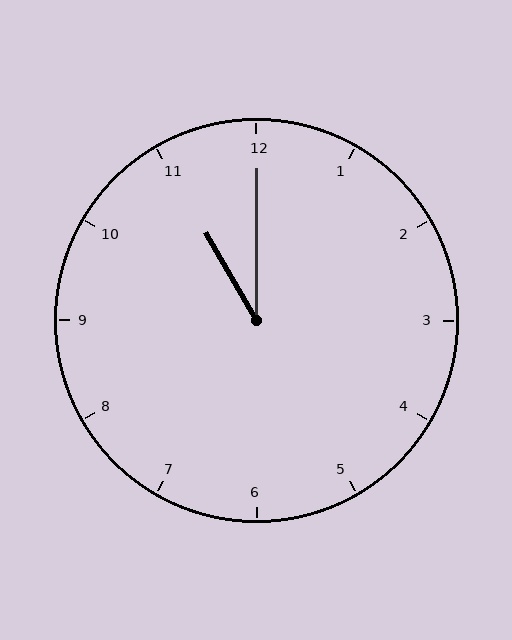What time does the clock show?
11:00.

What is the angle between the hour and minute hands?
Approximately 30 degrees.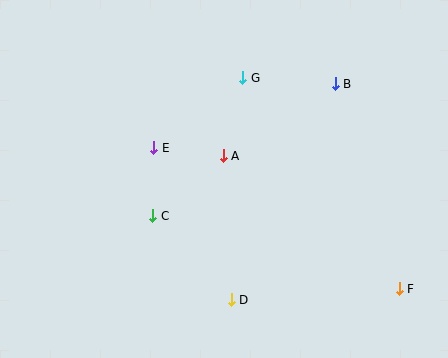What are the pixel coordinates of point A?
Point A is at (223, 156).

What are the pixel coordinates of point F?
Point F is at (399, 289).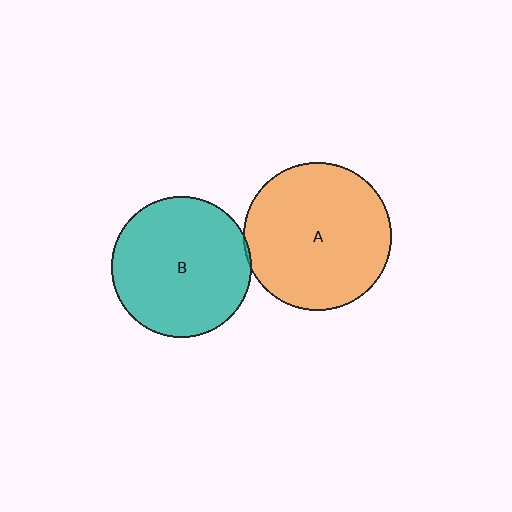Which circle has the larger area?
Circle A (orange).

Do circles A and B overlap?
Yes.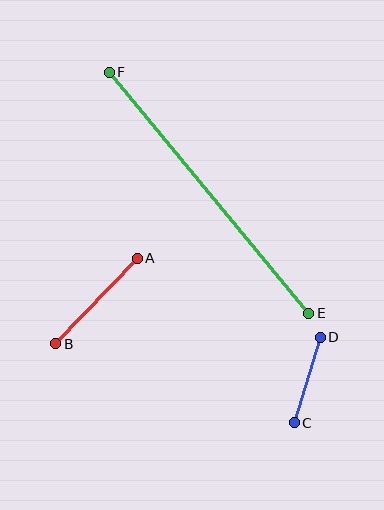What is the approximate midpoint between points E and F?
The midpoint is at approximately (209, 193) pixels.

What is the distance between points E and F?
The distance is approximately 313 pixels.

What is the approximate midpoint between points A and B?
The midpoint is at approximately (96, 301) pixels.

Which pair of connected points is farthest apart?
Points E and F are farthest apart.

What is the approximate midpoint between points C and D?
The midpoint is at approximately (307, 380) pixels.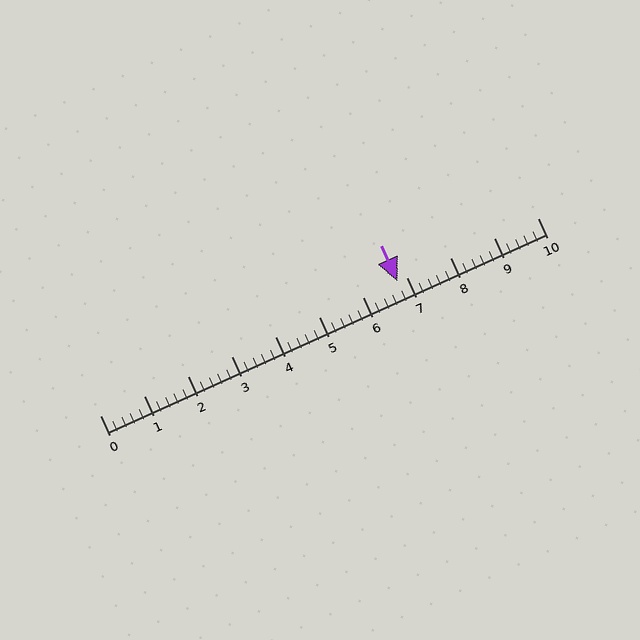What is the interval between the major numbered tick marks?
The major tick marks are spaced 1 units apart.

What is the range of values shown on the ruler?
The ruler shows values from 0 to 10.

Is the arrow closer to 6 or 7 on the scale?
The arrow is closer to 7.